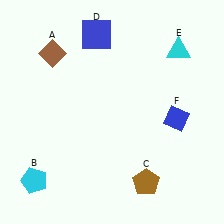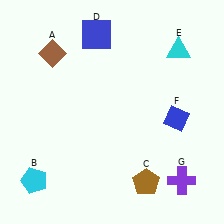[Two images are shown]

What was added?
A purple cross (G) was added in Image 2.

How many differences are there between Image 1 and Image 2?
There is 1 difference between the two images.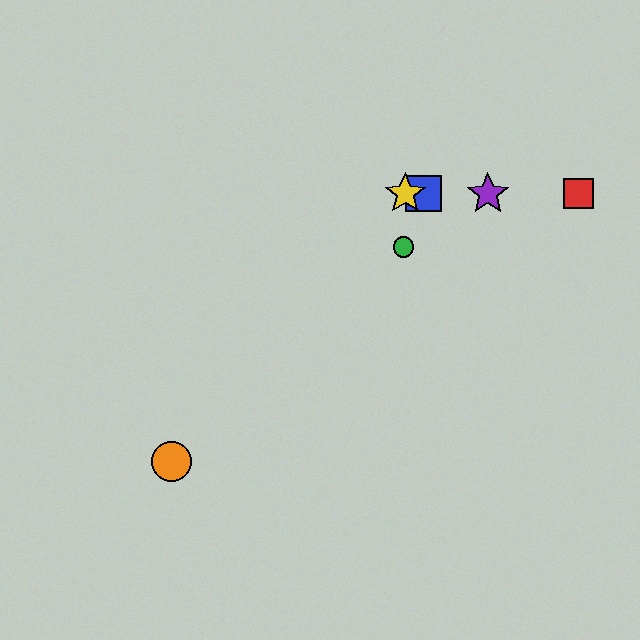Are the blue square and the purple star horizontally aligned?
Yes, both are at y≈194.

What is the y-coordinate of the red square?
The red square is at y≈194.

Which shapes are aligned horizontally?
The red square, the blue square, the yellow star, the purple star are aligned horizontally.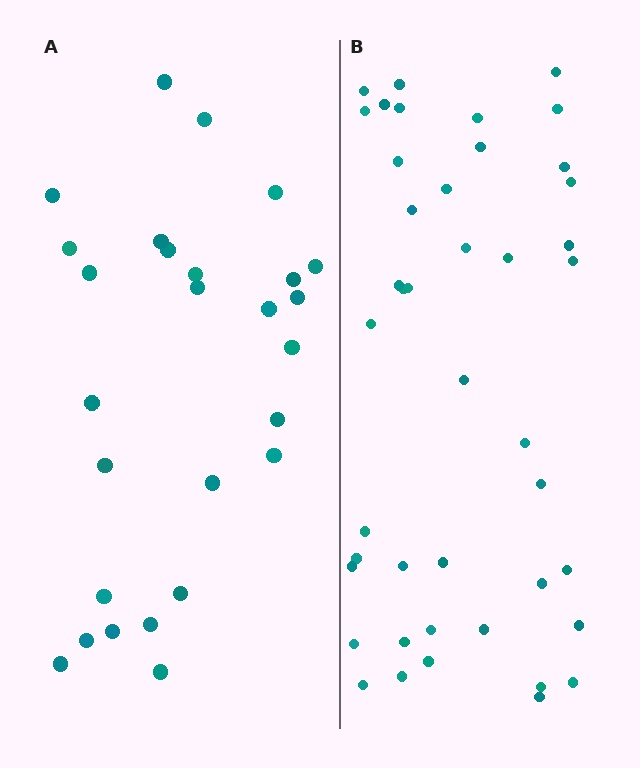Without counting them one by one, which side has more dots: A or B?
Region B (the right region) has more dots.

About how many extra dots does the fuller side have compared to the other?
Region B has approximately 15 more dots than region A.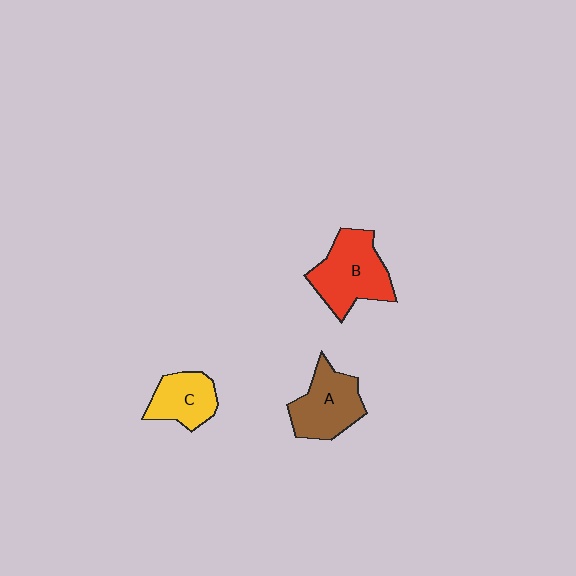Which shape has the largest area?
Shape B (red).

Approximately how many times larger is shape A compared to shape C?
Approximately 1.3 times.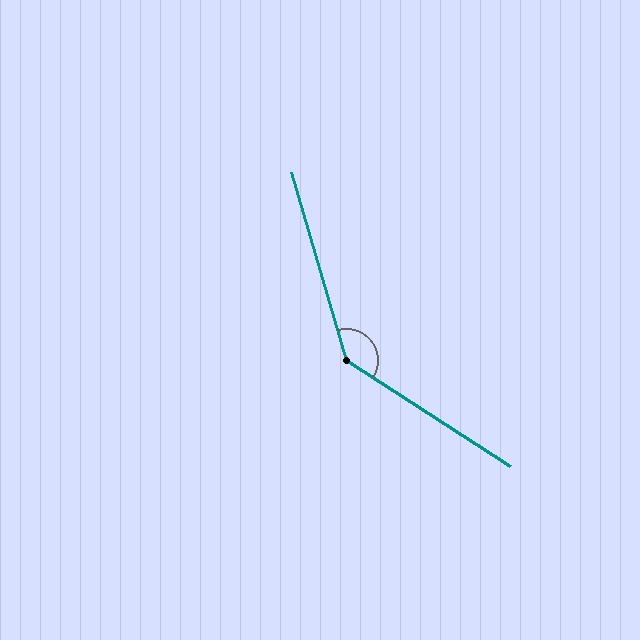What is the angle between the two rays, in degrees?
Approximately 139 degrees.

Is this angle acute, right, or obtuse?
It is obtuse.